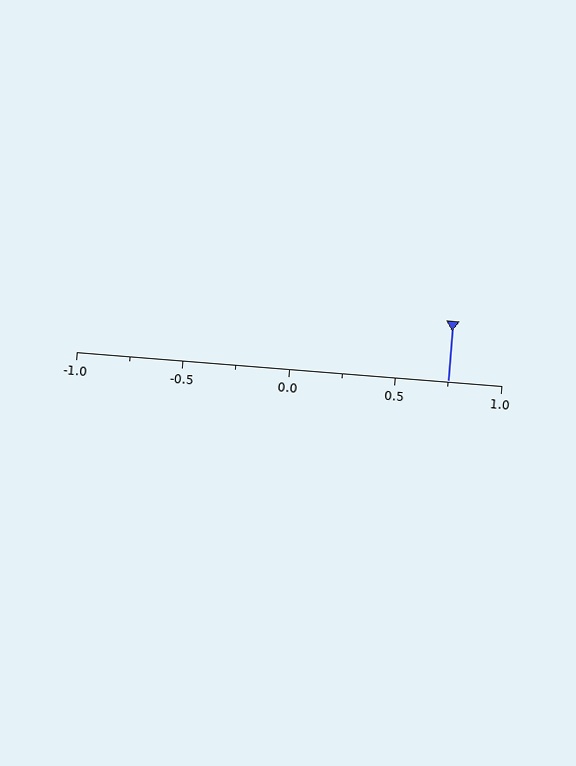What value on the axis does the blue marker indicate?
The marker indicates approximately 0.75.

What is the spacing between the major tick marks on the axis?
The major ticks are spaced 0.5 apart.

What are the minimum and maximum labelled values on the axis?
The axis runs from -1.0 to 1.0.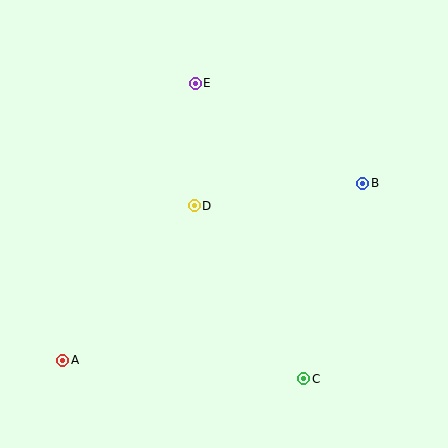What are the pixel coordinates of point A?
Point A is at (63, 360).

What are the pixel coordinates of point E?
Point E is at (195, 83).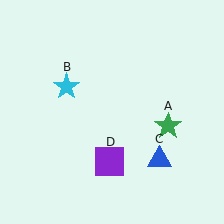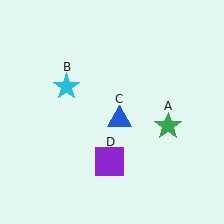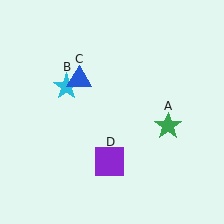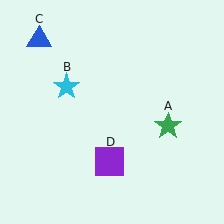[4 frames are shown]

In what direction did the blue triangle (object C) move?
The blue triangle (object C) moved up and to the left.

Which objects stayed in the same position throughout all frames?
Green star (object A) and cyan star (object B) and purple square (object D) remained stationary.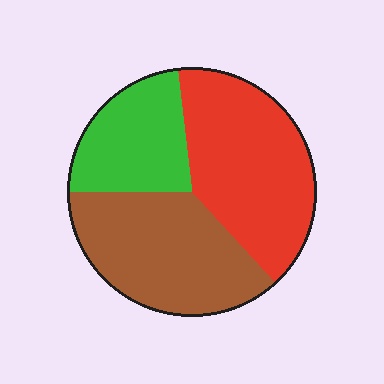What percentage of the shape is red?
Red covers about 40% of the shape.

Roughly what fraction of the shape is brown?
Brown takes up about three eighths (3/8) of the shape.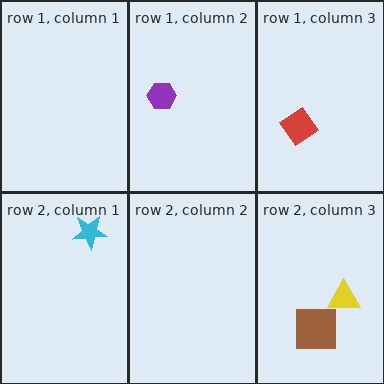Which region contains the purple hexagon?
The row 1, column 2 region.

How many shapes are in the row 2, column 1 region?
1.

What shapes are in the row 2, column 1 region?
The cyan star.